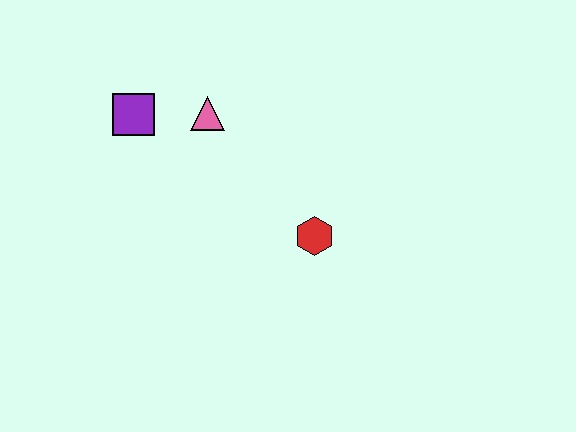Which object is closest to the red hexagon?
The pink triangle is closest to the red hexagon.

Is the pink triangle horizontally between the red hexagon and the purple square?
Yes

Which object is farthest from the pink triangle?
The red hexagon is farthest from the pink triangle.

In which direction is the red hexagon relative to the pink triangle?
The red hexagon is below the pink triangle.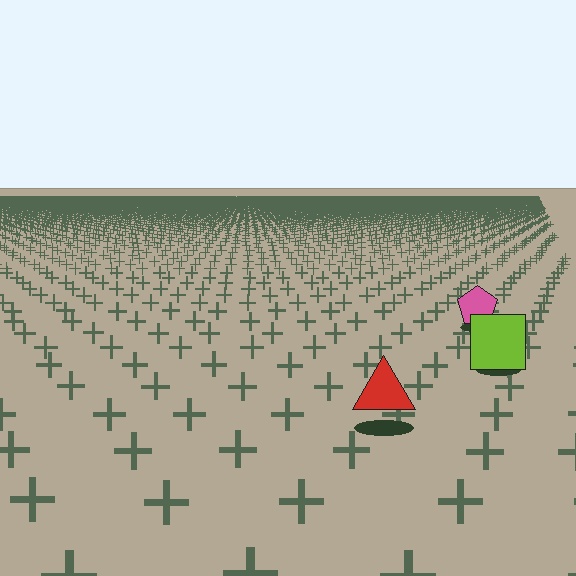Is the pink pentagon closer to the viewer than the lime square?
No. The lime square is closer — you can tell from the texture gradient: the ground texture is coarser near it.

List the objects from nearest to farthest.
From nearest to farthest: the red triangle, the lime square, the pink pentagon.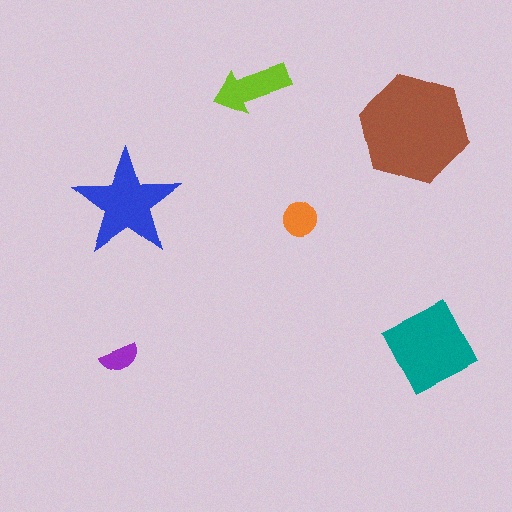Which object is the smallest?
The purple semicircle.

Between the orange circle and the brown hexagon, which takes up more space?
The brown hexagon.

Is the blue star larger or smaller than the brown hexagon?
Smaller.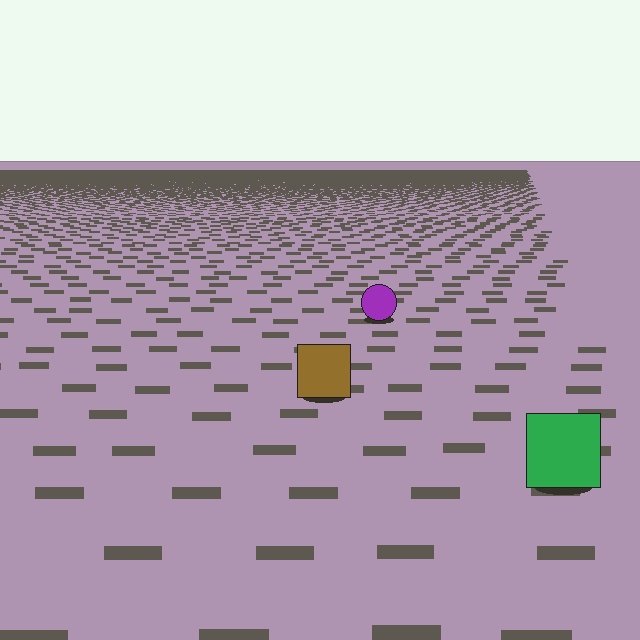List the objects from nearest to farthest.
From nearest to farthest: the green square, the brown square, the purple circle.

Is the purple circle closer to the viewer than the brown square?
No. The brown square is closer — you can tell from the texture gradient: the ground texture is coarser near it.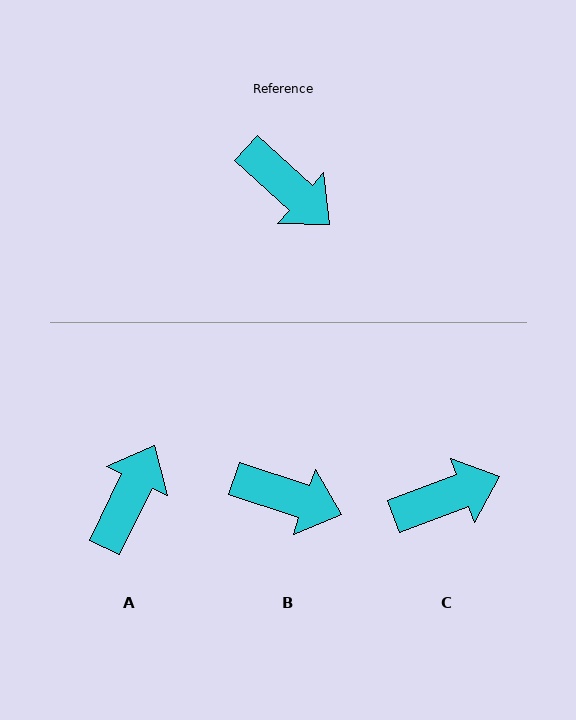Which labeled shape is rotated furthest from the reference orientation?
A, about 107 degrees away.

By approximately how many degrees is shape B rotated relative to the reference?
Approximately 24 degrees counter-clockwise.